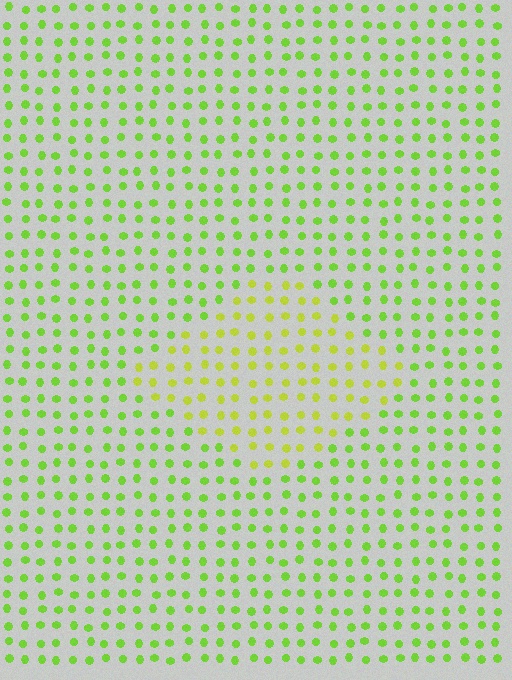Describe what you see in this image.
The image is filled with small lime elements in a uniform arrangement. A diamond-shaped region is visible where the elements are tinted to a slightly different hue, forming a subtle color boundary.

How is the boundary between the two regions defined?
The boundary is defined purely by a slight shift in hue (about 27 degrees). Spacing, size, and orientation are identical on both sides.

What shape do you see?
I see a diamond.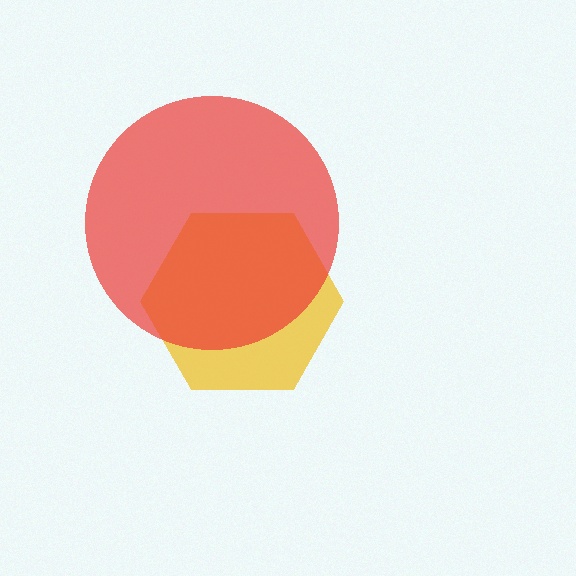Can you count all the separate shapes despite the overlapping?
Yes, there are 2 separate shapes.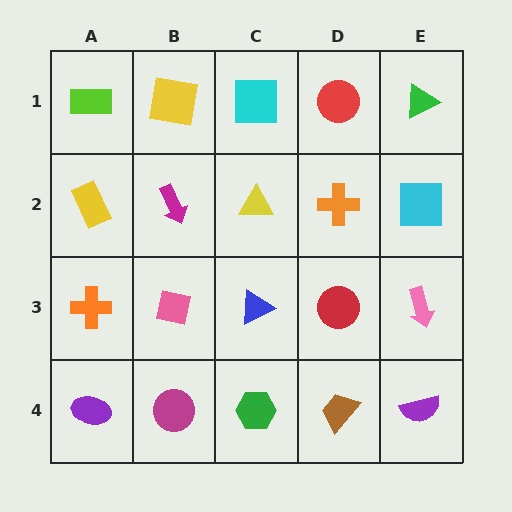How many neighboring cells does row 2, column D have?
4.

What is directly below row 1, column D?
An orange cross.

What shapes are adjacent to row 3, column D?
An orange cross (row 2, column D), a brown trapezoid (row 4, column D), a blue triangle (row 3, column C), a pink arrow (row 3, column E).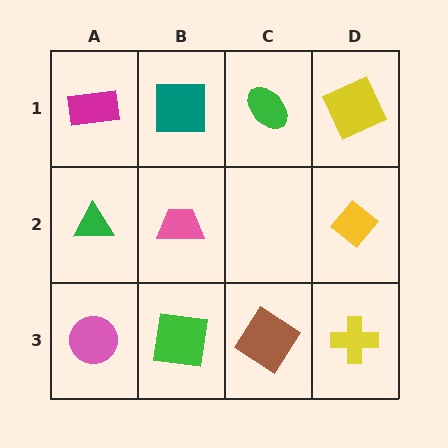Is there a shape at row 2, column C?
No, that cell is empty.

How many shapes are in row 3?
4 shapes.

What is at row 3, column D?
A yellow cross.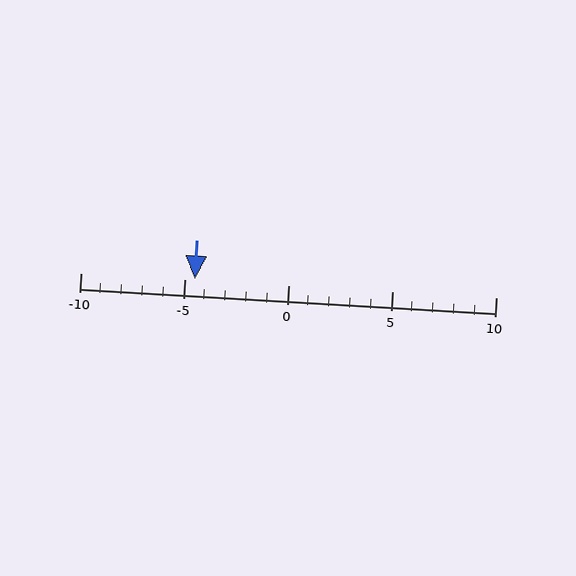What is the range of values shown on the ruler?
The ruler shows values from -10 to 10.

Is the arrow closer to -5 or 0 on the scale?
The arrow is closer to -5.